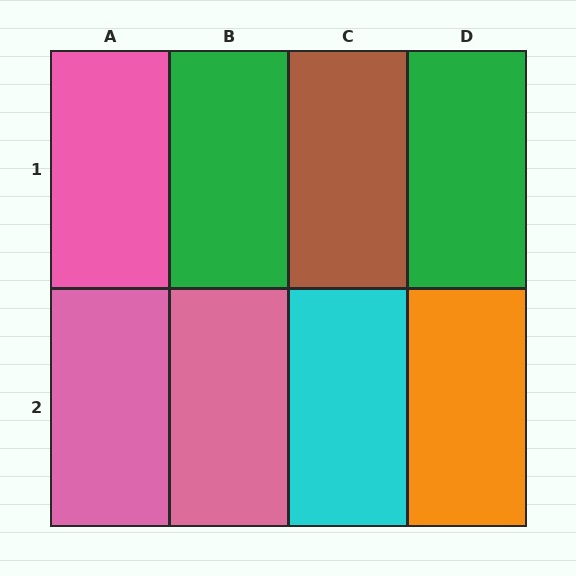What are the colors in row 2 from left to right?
Pink, pink, cyan, orange.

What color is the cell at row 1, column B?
Green.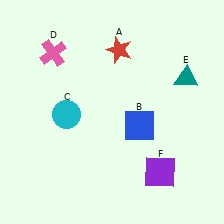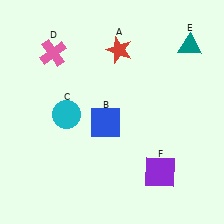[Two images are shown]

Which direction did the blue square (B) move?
The blue square (B) moved left.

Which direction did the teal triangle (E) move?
The teal triangle (E) moved up.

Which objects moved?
The objects that moved are: the blue square (B), the teal triangle (E).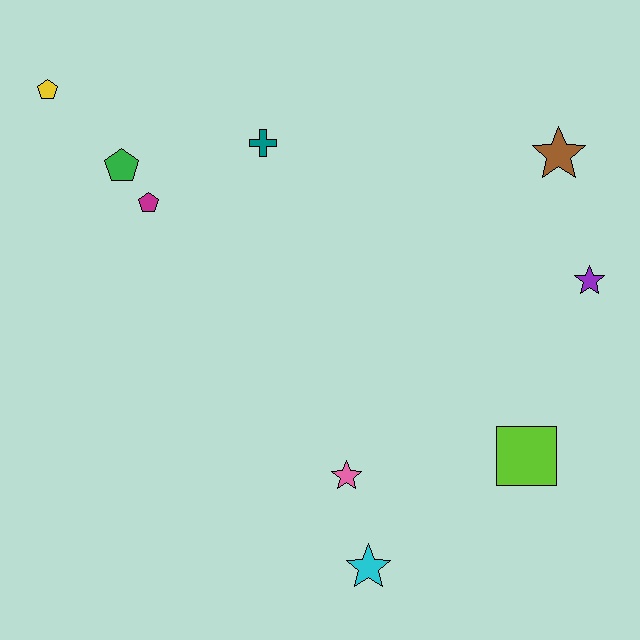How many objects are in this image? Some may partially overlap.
There are 9 objects.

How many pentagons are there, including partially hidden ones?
There are 3 pentagons.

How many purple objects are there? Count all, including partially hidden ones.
There is 1 purple object.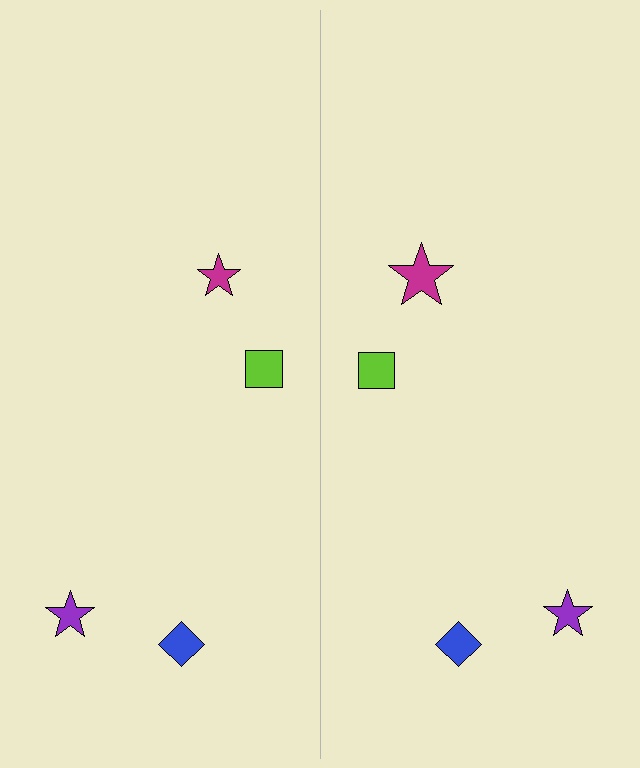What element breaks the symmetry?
The magenta star on the right side has a different size than its mirror counterpart.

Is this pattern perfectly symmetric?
No, the pattern is not perfectly symmetric. The magenta star on the right side has a different size than its mirror counterpart.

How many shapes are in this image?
There are 8 shapes in this image.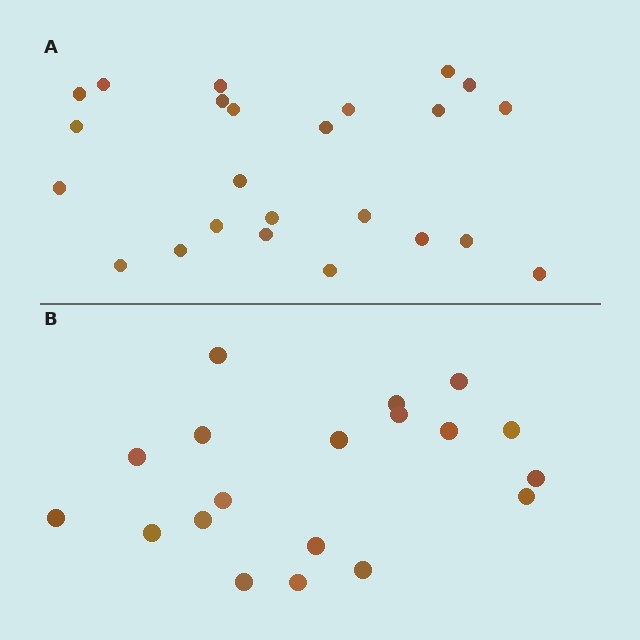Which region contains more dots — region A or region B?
Region A (the top region) has more dots.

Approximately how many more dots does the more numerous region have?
Region A has about 5 more dots than region B.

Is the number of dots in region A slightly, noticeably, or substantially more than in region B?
Region A has noticeably more, but not dramatically so. The ratio is roughly 1.3 to 1.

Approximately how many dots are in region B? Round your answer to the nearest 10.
About 20 dots. (The exact count is 19, which rounds to 20.)